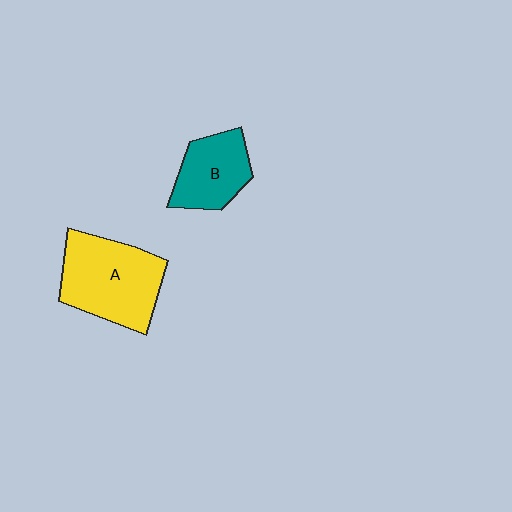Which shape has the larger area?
Shape A (yellow).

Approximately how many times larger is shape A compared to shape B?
Approximately 1.6 times.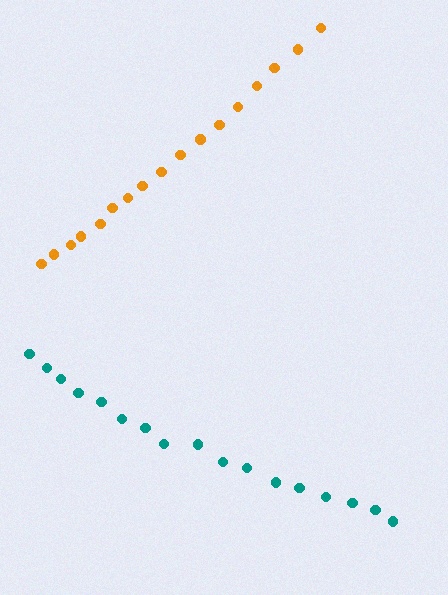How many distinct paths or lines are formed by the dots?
There are 2 distinct paths.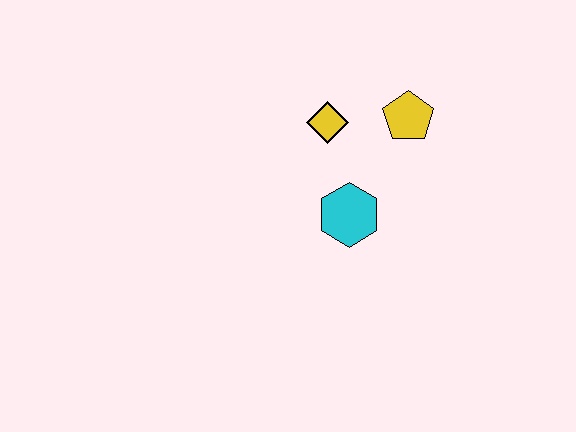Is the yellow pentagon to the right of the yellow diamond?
Yes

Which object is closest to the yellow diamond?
The yellow pentagon is closest to the yellow diamond.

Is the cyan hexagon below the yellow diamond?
Yes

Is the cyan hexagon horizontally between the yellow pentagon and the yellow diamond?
Yes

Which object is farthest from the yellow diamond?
The cyan hexagon is farthest from the yellow diamond.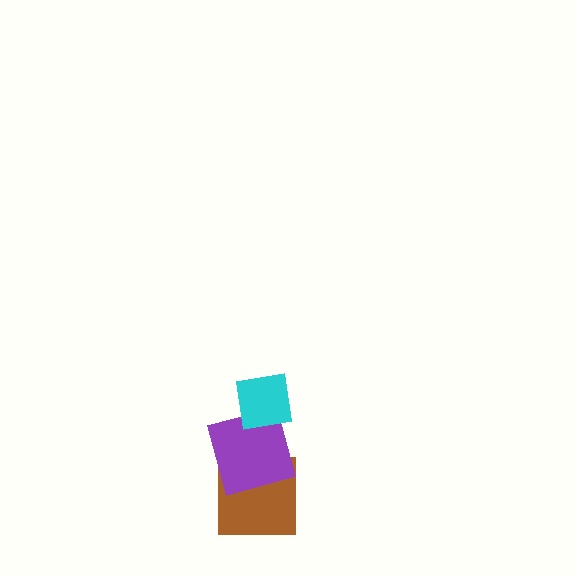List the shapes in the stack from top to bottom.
From top to bottom: the cyan square, the purple square, the brown square.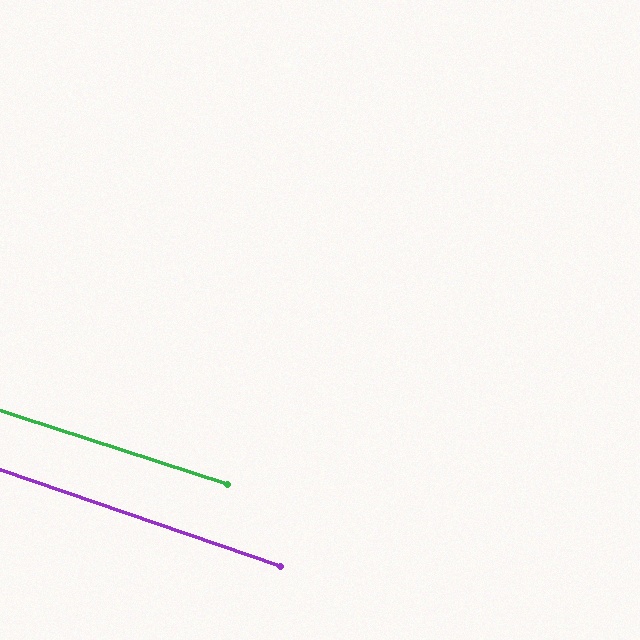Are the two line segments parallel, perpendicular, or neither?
Parallel — their directions differ by only 0.9°.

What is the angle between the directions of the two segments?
Approximately 1 degree.